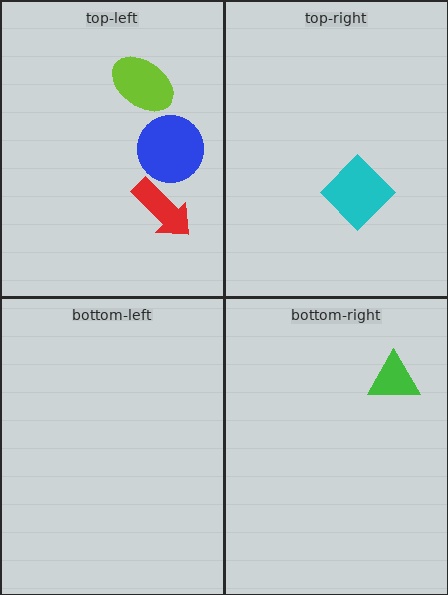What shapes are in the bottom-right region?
The green triangle.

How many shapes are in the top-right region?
1.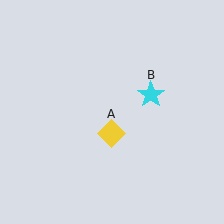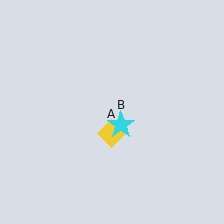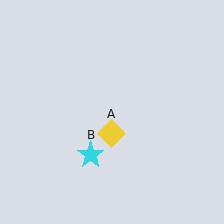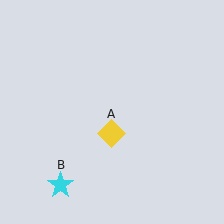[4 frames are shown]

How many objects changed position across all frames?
1 object changed position: cyan star (object B).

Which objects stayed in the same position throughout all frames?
Yellow diamond (object A) remained stationary.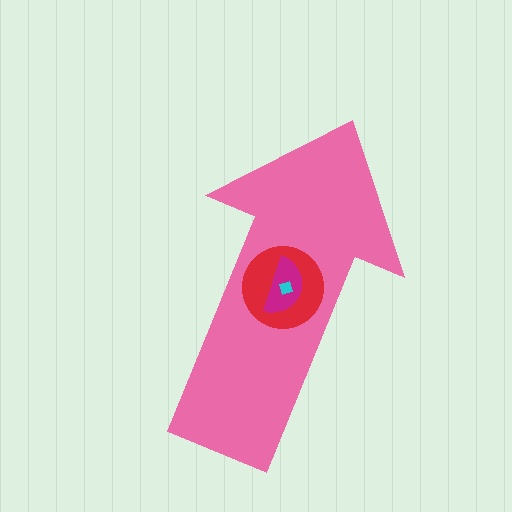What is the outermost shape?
The pink arrow.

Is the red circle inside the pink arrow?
Yes.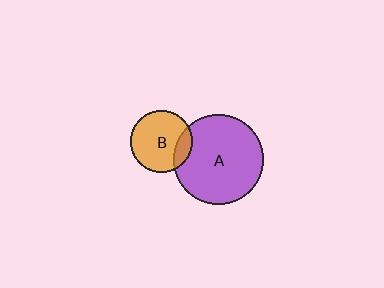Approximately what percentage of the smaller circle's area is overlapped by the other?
Approximately 15%.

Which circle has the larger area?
Circle A (purple).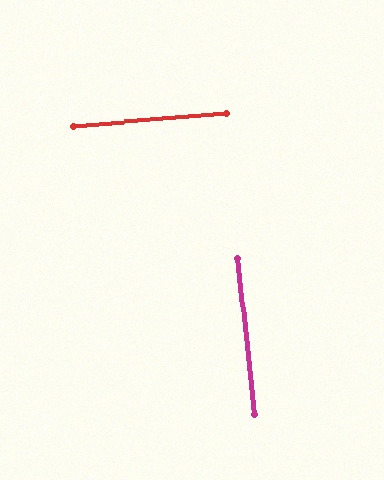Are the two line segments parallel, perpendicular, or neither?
Perpendicular — they meet at approximately 88°.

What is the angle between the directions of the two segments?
Approximately 88 degrees.